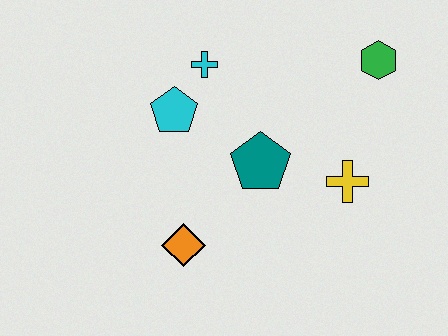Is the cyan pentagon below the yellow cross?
No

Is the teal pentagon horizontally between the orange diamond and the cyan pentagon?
No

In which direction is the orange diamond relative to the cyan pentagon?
The orange diamond is below the cyan pentagon.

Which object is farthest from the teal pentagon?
The green hexagon is farthest from the teal pentagon.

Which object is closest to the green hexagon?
The yellow cross is closest to the green hexagon.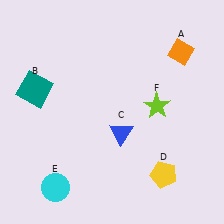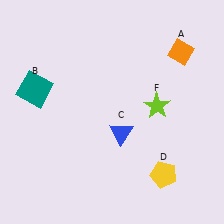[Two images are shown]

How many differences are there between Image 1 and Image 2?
There is 1 difference between the two images.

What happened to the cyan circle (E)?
The cyan circle (E) was removed in Image 2. It was in the bottom-left area of Image 1.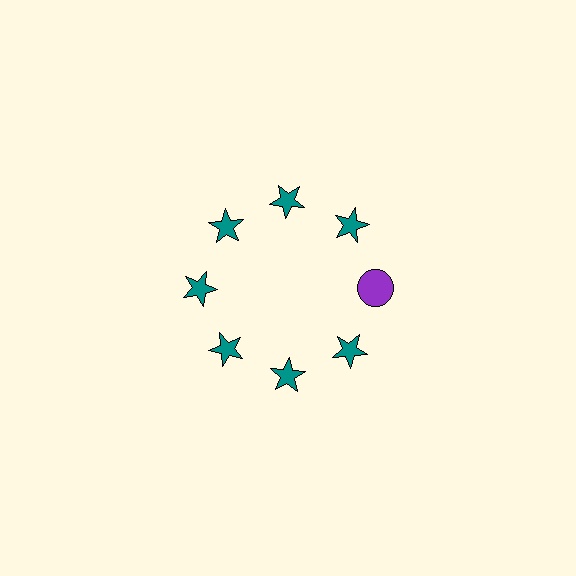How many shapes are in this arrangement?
There are 8 shapes arranged in a ring pattern.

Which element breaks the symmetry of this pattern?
The purple circle at roughly the 3 o'clock position breaks the symmetry. All other shapes are teal stars.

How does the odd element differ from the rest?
It differs in both color (purple instead of teal) and shape (circle instead of star).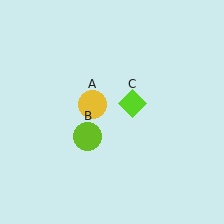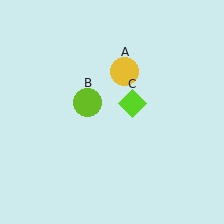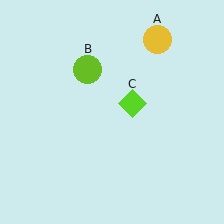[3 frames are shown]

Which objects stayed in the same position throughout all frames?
Lime diamond (object C) remained stationary.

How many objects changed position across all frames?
2 objects changed position: yellow circle (object A), lime circle (object B).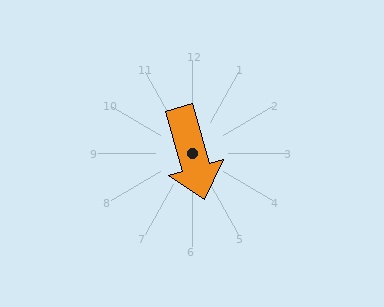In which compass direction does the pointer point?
South.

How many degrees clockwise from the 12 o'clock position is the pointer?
Approximately 164 degrees.